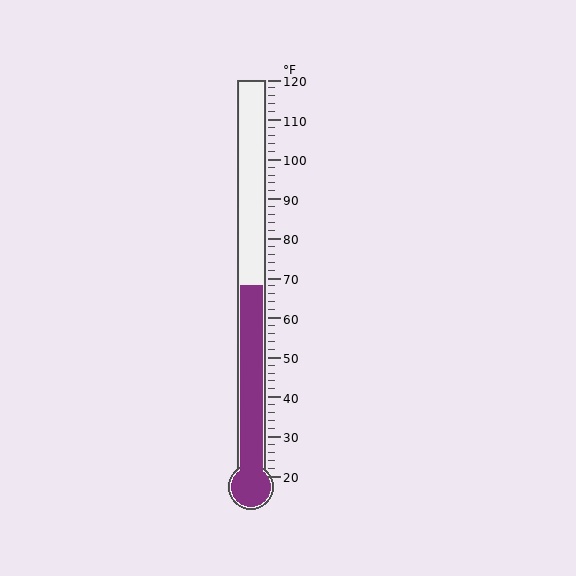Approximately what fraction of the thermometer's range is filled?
The thermometer is filled to approximately 50% of its range.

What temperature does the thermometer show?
The thermometer shows approximately 68°F.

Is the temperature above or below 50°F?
The temperature is above 50°F.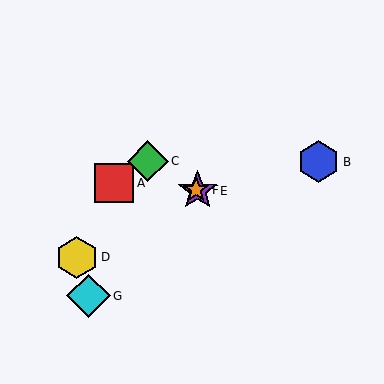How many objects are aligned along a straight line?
3 objects (C, E, F) are aligned along a straight line.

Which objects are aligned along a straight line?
Objects C, E, F are aligned along a straight line.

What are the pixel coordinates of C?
Object C is at (148, 161).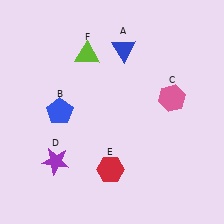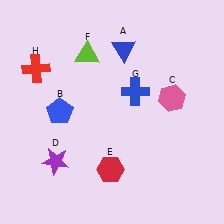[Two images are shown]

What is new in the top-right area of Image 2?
A blue cross (G) was added in the top-right area of Image 2.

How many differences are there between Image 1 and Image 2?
There are 2 differences between the two images.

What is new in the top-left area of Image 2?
A red cross (H) was added in the top-left area of Image 2.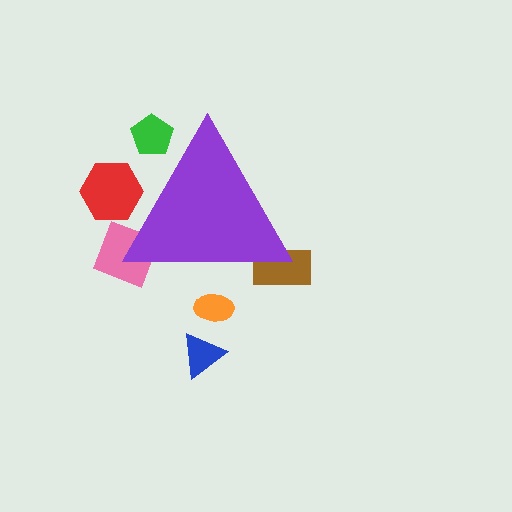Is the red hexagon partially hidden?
Yes, the red hexagon is partially hidden behind the purple triangle.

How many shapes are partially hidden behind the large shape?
5 shapes are partially hidden.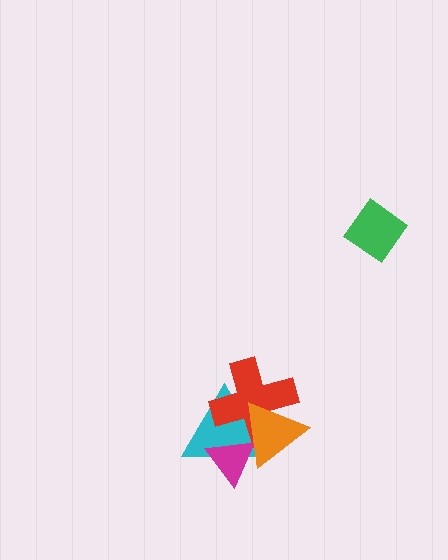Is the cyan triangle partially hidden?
Yes, it is partially covered by another shape.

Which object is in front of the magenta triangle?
The orange triangle is in front of the magenta triangle.